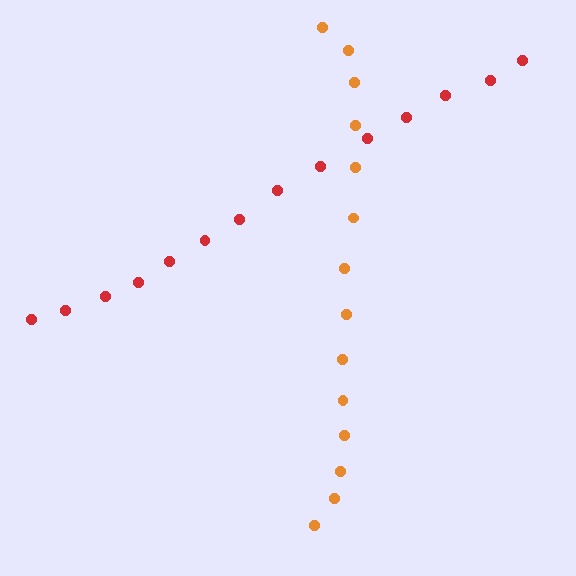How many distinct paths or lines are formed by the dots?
There are 2 distinct paths.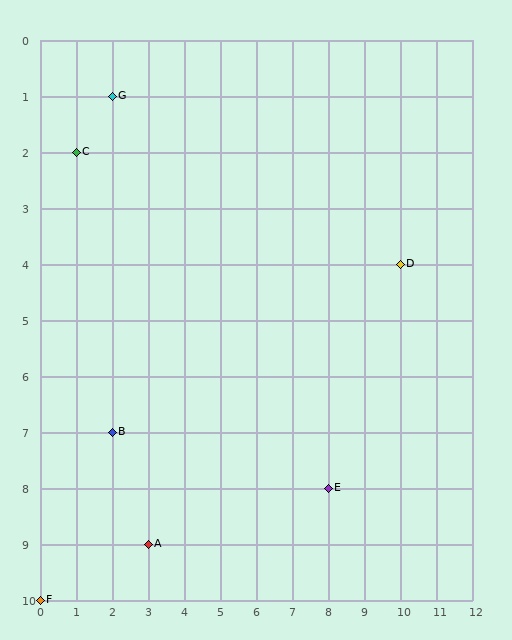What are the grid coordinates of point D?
Point D is at grid coordinates (10, 4).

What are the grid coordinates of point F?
Point F is at grid coordinates (0, 10).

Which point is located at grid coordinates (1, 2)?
Point C is at (1, 2).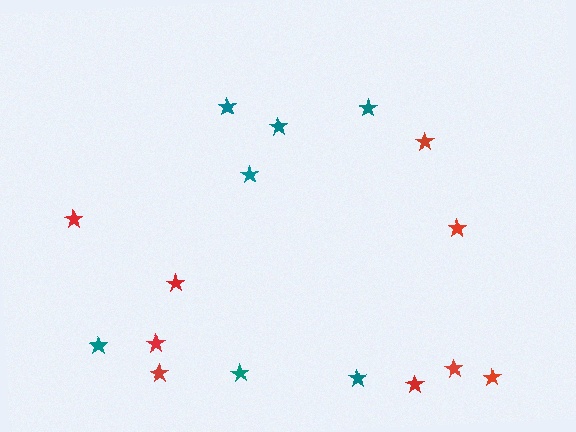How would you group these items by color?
There are 2 groups: one group of red stars (9) and one group of teal stars (7).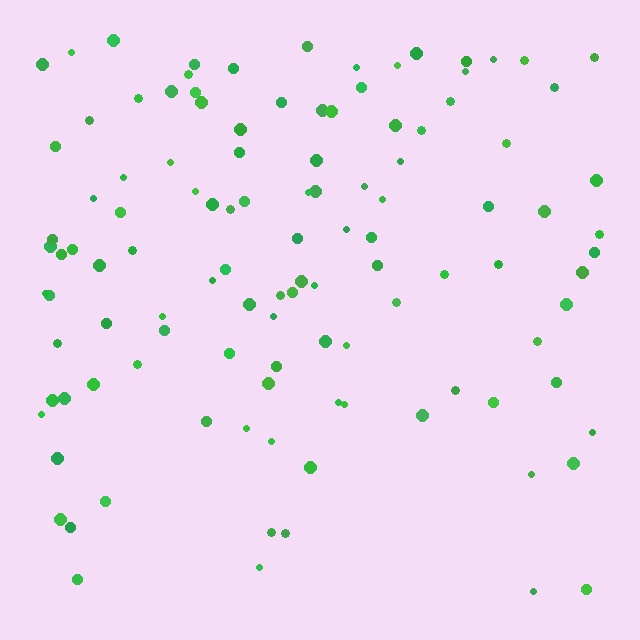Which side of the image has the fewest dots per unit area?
The bottom.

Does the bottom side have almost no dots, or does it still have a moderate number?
Still a moderate number, just noticeably fewer than the top.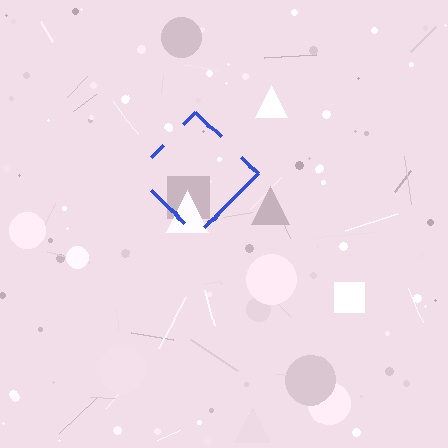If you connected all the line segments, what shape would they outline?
They would outline a diamond.